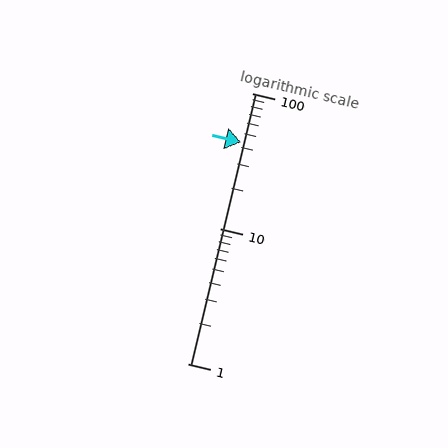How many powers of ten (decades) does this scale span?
The scale spans 2 decades, from 1 to 100.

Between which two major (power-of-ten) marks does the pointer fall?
The pointer is between 10 and 100.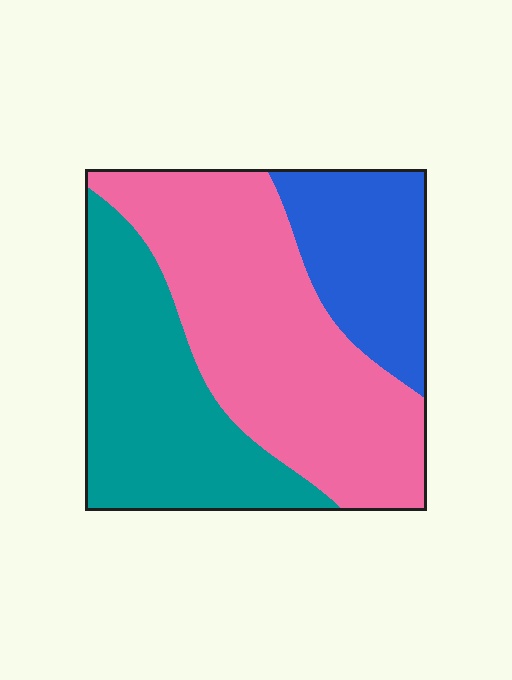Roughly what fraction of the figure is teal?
Teal covers roughly 35% of the figure.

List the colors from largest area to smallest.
From largest to smallest: pink, teal, blue.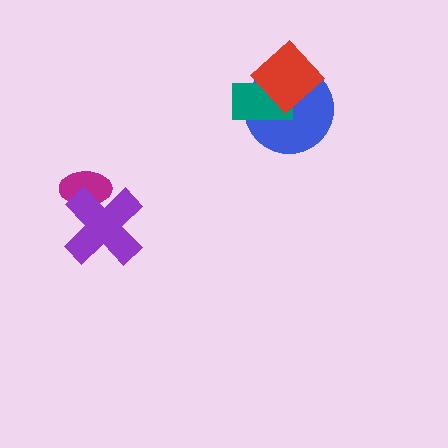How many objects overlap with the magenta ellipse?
1 object overlaps with the magenta ellipse.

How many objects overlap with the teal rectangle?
2 objects overlap with the teal rectangle.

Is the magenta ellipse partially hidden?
Yes, it is partially covered by another shape.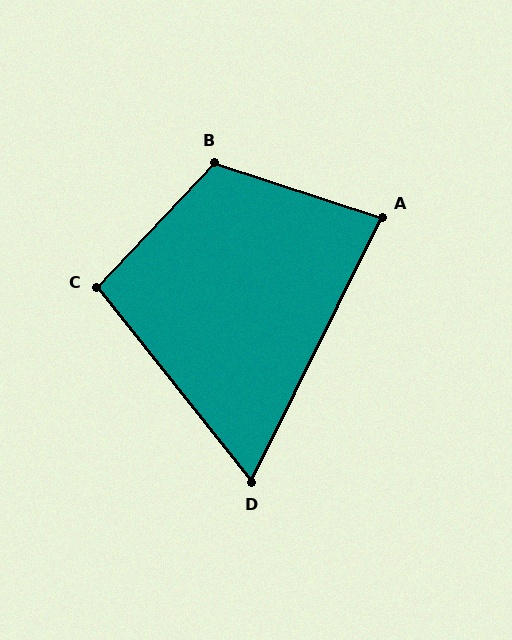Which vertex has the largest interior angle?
B, at approximately 115 degrees.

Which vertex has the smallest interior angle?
D, at approximately 65 degrees.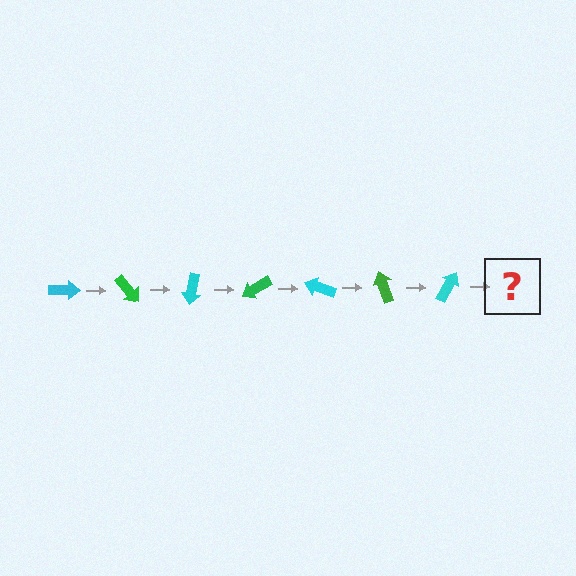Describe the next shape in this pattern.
It should be a green arrow, rotated 350 degrees from the start.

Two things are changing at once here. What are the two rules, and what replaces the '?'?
The two rules are that it rotates 50 degrees each step and the color cycles through cyan and green. The '?' should be a green arrow, rotated 350 degrees from the start.